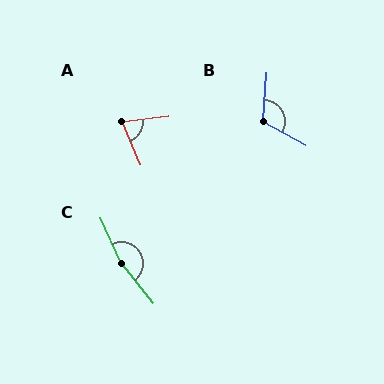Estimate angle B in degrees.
Approximately 114 degrees.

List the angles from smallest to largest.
A (73°), B (114°), C (165°).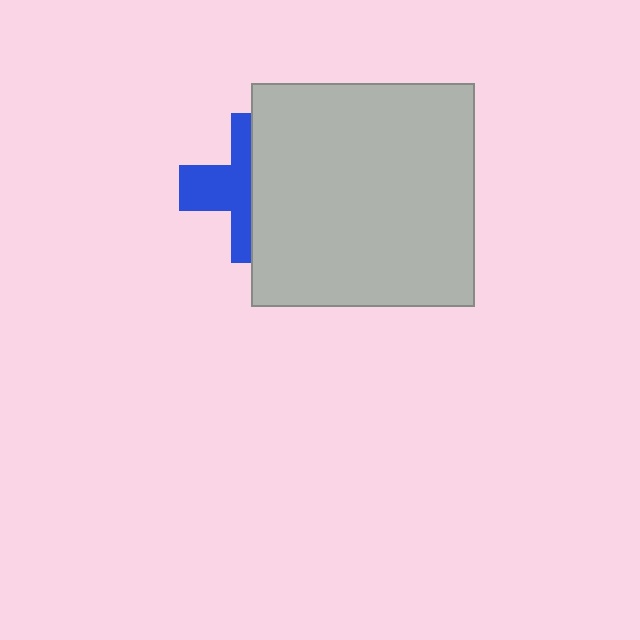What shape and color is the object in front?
The object in front is a light gray square.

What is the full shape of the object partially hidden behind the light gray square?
The partially hidden object is a blue cross.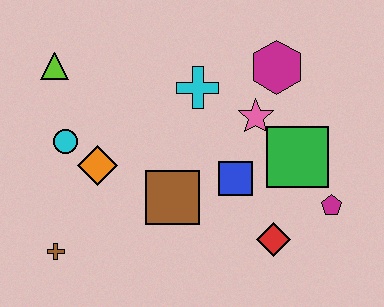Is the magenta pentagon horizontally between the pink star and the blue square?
No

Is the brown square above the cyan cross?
No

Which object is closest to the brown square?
The blue square is closest to the brown square.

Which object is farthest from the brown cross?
The magenta hexagon is farthest from the brown cross.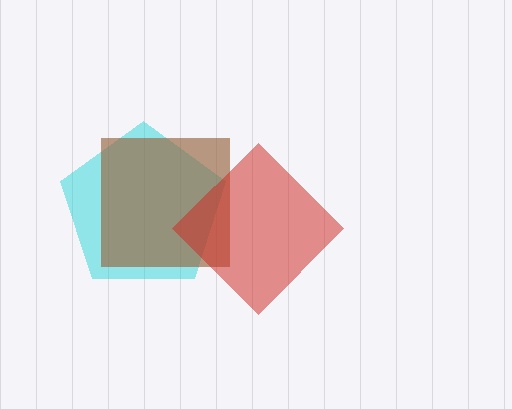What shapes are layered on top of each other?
The layered shapes are: a cyan pentagon, a brown square, a red diamond.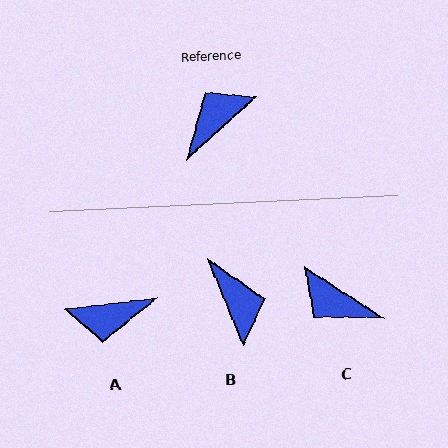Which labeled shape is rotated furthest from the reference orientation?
A, about 145 degrees away.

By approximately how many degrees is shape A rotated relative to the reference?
Approximately 145 degrees counter-clockwise.